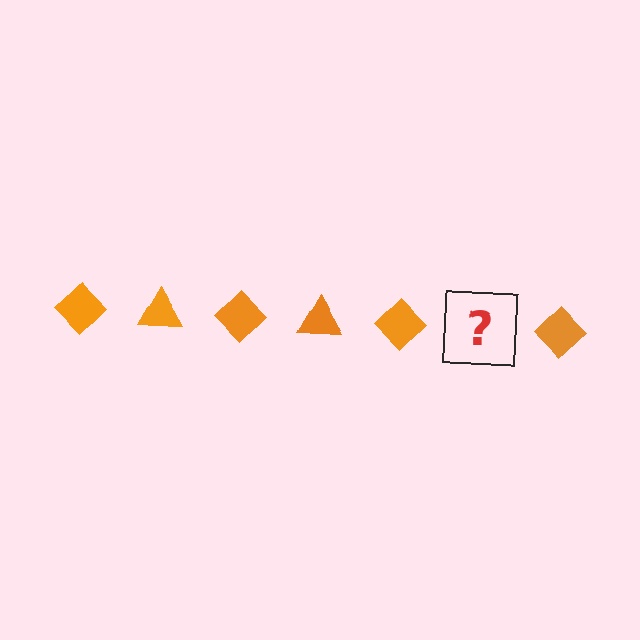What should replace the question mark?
The question mark should be replaced with an orange triangle.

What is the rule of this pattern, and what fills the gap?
The rule is that the pattern cycles through diamond, triangle shapes in orange. The gap should be filled with an orange triangle.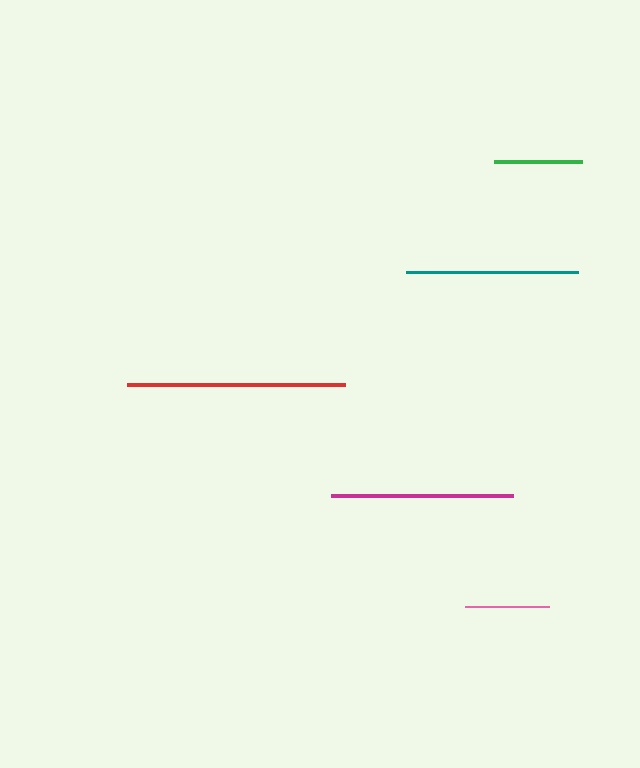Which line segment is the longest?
The red line is the longest at approximately 218 pixels.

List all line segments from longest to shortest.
From longest to shortest: red, magenta, teal, green, pink.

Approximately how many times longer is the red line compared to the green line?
The red line is approximately 2.5 times the length of the green line.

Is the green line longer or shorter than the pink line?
The green line is longer than the pink line.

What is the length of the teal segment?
The teal segment is approximately 172 pixels long.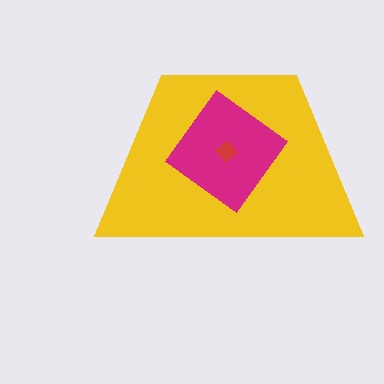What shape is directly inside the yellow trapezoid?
The magenta diamond.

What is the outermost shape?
The yellow trapezoid.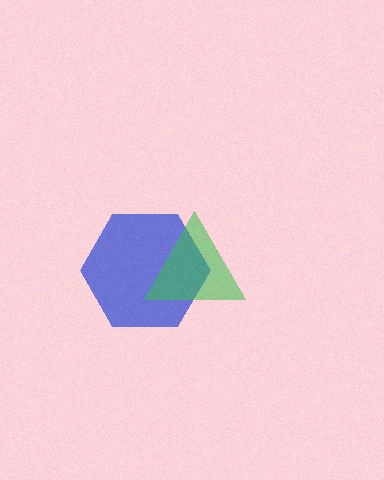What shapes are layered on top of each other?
The layered shapes are: a blue hexagon, a green triangle.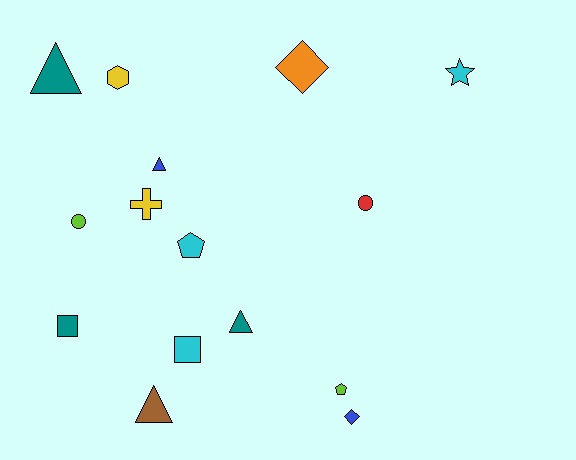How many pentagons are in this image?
There are 2 pentagons.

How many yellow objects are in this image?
There are 2 yellow objects.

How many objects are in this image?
There are 15 objects.